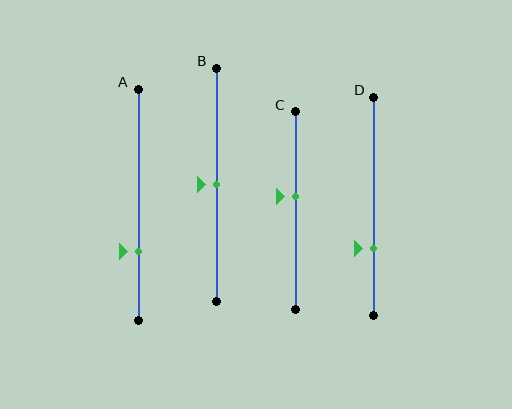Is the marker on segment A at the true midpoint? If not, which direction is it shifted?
No, the marker on segment A is shifted downward by about 20% of the segment length.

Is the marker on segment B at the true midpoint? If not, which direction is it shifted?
Yes, the marker on segment B is at the true midpoint.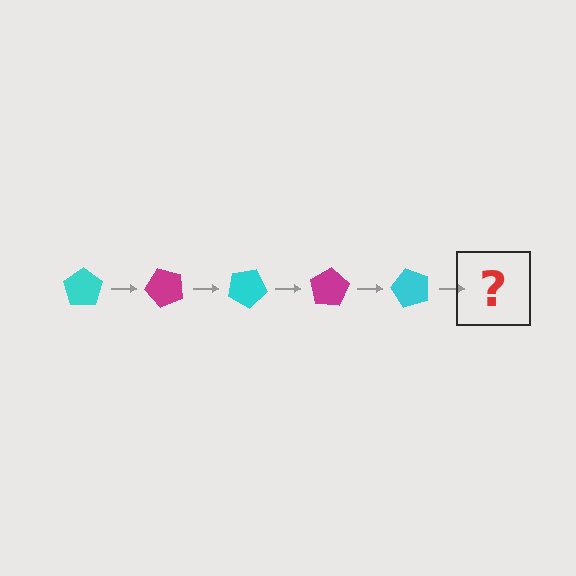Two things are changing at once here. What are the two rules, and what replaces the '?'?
The two rules are that it rotates 50 degrees each step and the color cycles through cyan and magenta. The '?' should be a magenta pentagon, rotated 250 degrees from the start.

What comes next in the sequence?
The next element should be a magenta pentagon, rotated 250 degrees from the start.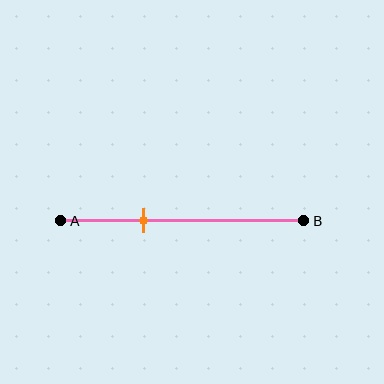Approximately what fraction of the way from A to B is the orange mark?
The orange mark is approximately 35% of the way from A to B.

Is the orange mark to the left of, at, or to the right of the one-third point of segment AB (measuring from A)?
The orange mark is approximately at the one-third point of segment AB.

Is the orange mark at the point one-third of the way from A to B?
Yes, the mark is approximately at the one-third point.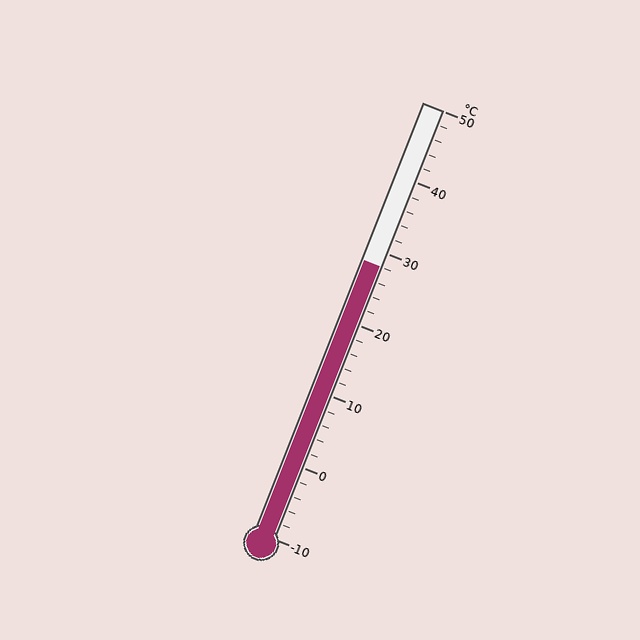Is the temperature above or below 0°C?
The temperature is above 0°C.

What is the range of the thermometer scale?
The thermometer scale ranges from -10°C to 50°C.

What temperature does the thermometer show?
The thermometer shows approximately 28°C.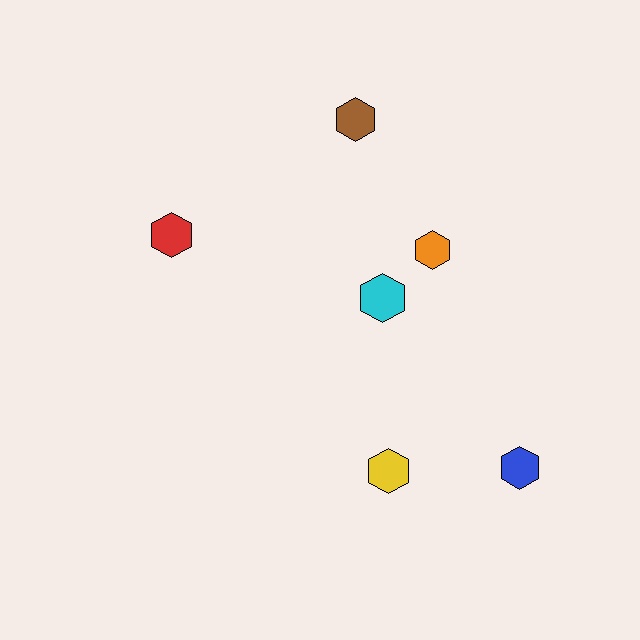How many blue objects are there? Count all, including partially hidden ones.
There is 1 blue object.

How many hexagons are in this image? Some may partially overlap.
There are 6 hexagons.